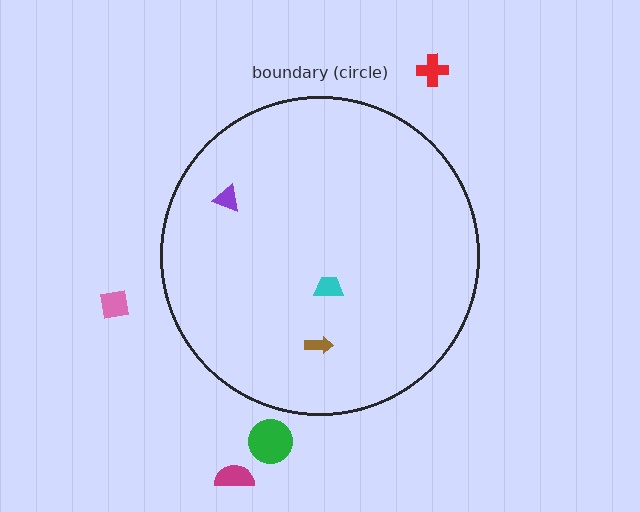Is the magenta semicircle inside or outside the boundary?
Outside.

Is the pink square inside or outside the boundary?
Outside.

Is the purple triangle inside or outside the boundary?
Inside.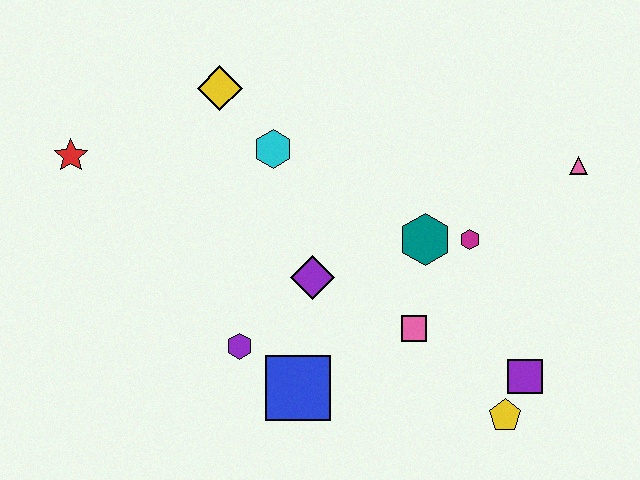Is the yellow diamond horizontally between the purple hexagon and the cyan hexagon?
No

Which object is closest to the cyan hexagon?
The yellow diamond is closest to the cyan hexagon.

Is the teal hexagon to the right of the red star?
Yes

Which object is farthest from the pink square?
The red star is farthest from the pink square.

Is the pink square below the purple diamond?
Yes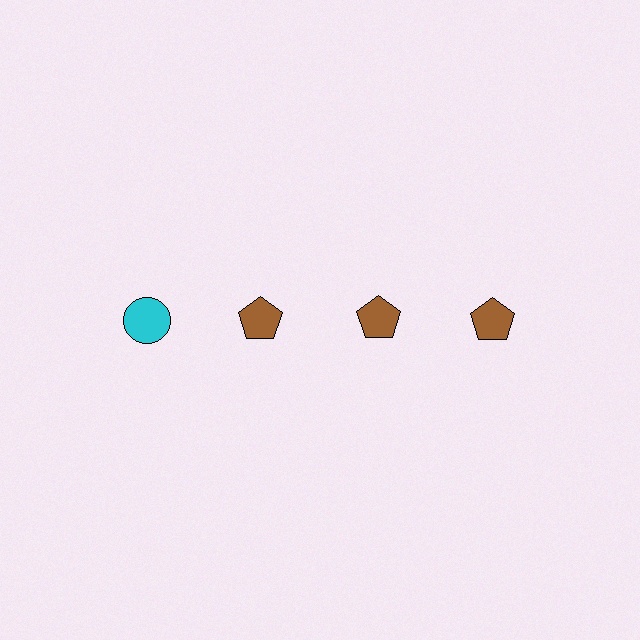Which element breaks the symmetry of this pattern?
The cyan circle in the top row, leftmost column breaks the symmetry. All other shapes are brown pentagons.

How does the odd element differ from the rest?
It differs in both color (cyan instead of brown) and shape (circle instead of pentagon).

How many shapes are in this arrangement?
There are 4 shapes arranged in a grid pattern.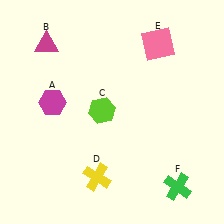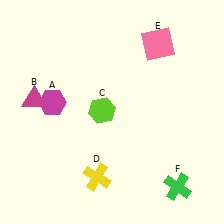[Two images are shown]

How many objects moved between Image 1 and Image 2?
1 object moved between the two images.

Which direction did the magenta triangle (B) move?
The magenta triangle (B) moved down.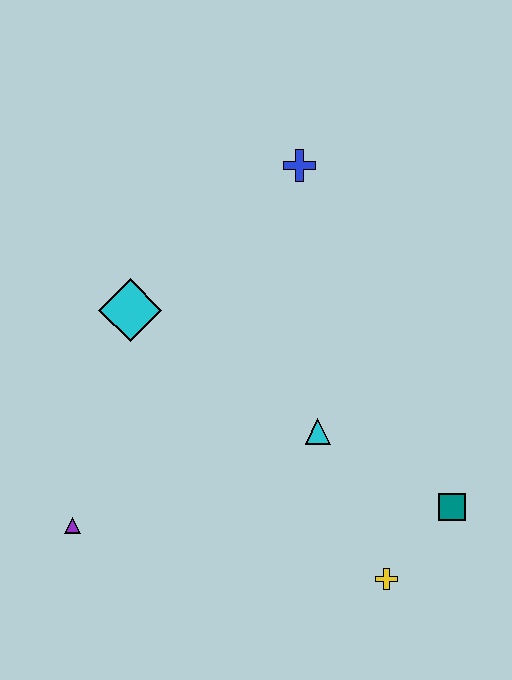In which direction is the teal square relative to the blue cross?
The teal square is below the blue cross.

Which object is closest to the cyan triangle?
The teal square is closest to the cyan triangle.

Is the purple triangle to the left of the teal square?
Yes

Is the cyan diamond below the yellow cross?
No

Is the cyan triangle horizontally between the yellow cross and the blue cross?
Yes